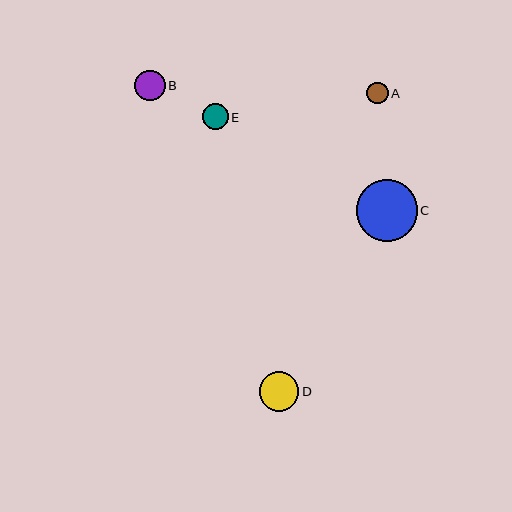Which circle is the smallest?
Circle A is the smallest with a size of approximately 21 pixels.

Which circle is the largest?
Circle C is the largest with a size of approximately 61 pixels.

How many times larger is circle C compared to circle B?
Circle C is approximately 2.0 times the size of circle B.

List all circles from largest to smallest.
From largest to smallest: C, D, B, E, A.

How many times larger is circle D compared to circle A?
Circle D is approximately 1.8 times the size of circle A.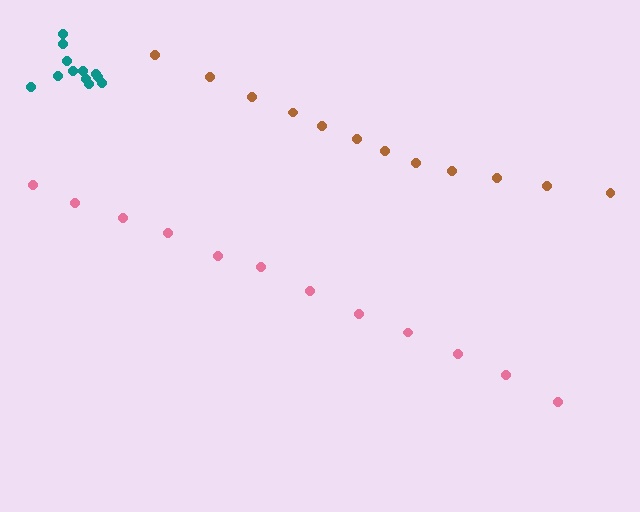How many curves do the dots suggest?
There are 3 distinct paths.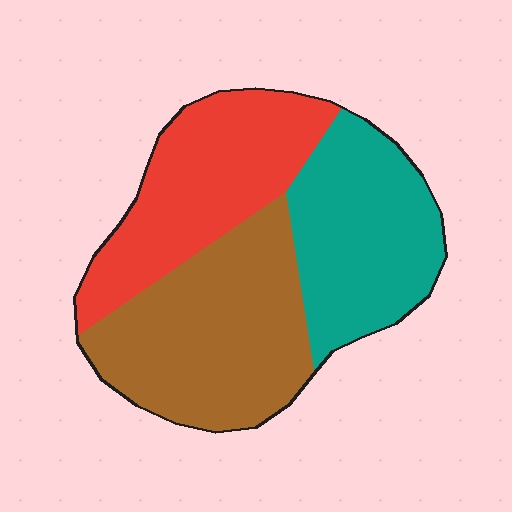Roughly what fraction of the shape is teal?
Teal covers roughly 30% of the shape.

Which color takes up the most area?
Brown, at roughly 40%.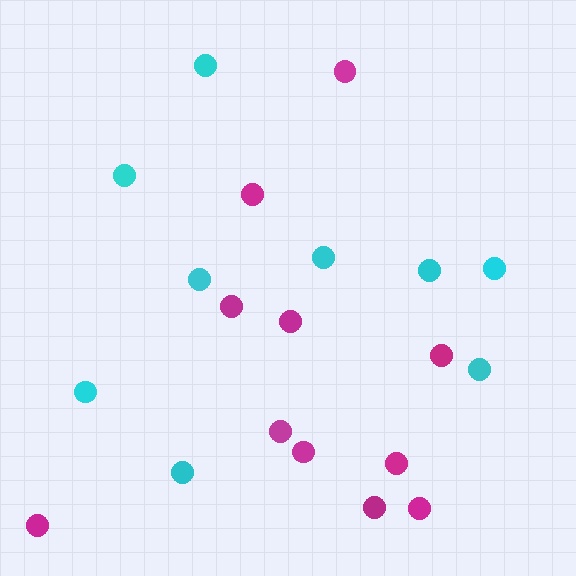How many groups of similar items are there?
There are 2 groups: one group of cyan circles (9) and one group of magenta circles (11).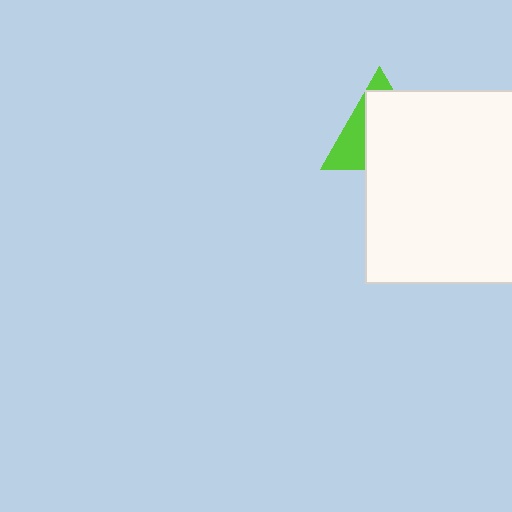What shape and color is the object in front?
The object in front is a white square.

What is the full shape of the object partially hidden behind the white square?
The partially hidden object is a lime triangle.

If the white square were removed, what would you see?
You would see the complete lime triangle.